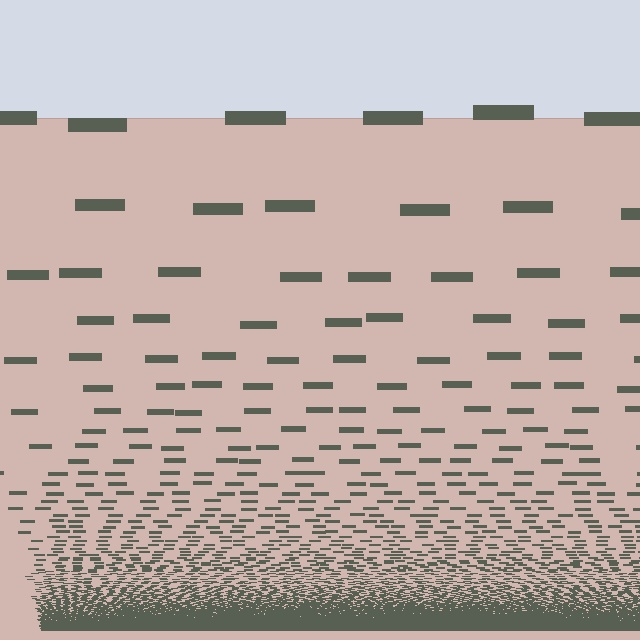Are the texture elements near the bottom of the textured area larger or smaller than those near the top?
Smaller. The gradient is inverted — elements near the bottom are smaller and denser.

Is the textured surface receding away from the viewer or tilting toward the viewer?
The surface appears to tilt toward the viewer. Texture elements get larger and sparser toward the top.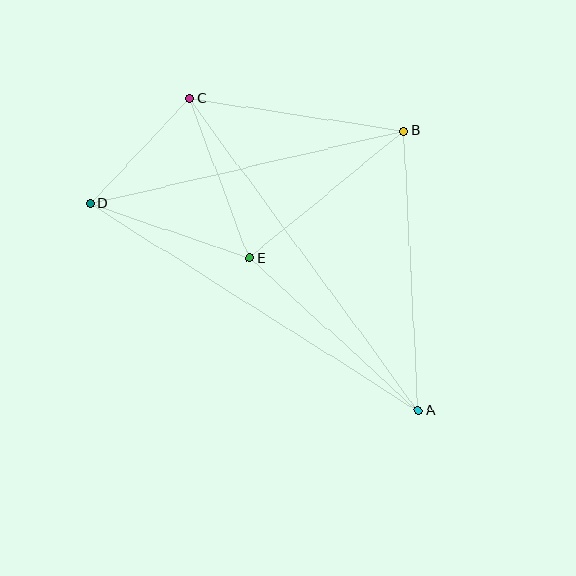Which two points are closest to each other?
Points C and D are closest to each other.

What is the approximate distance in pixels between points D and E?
The distance between D and E is approximately 169 pixels.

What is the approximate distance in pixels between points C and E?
The distance between C and E is approximately 171 pixels.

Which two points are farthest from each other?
Points A and D are farthest from each other.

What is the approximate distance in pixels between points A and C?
The distance between A and C is approximately 387 pixels.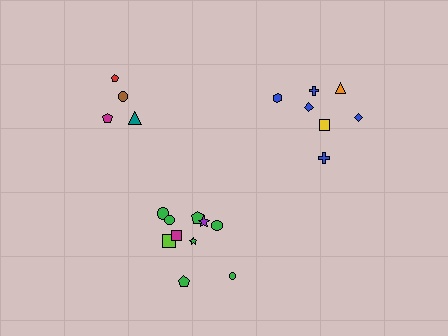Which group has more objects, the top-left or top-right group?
The top-right group.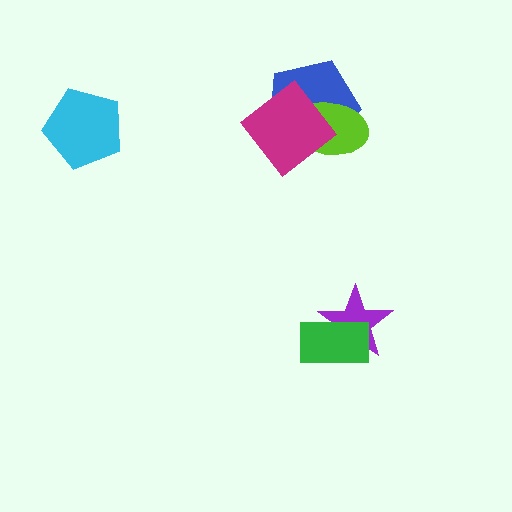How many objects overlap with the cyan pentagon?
0 objects overlap with the cyan pentagon.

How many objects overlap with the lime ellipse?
2 objects overlap with the lime ellipse.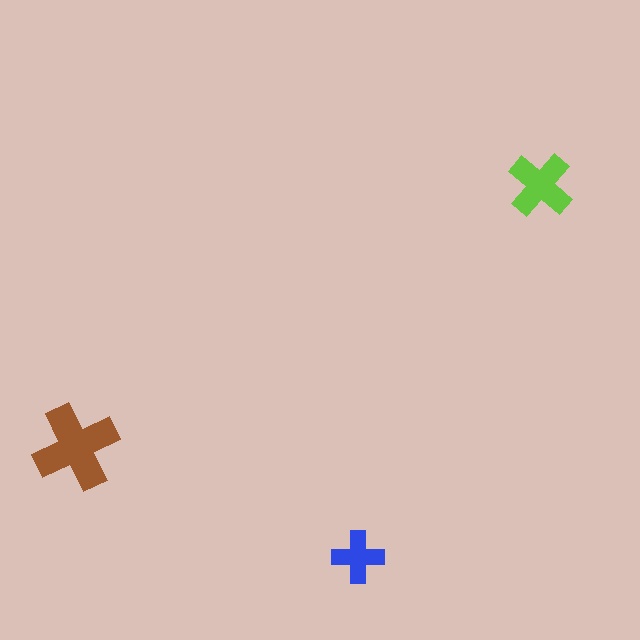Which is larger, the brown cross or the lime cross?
The brown one.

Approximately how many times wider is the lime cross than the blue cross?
About 1.5 times wider.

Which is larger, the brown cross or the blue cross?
The brown one.